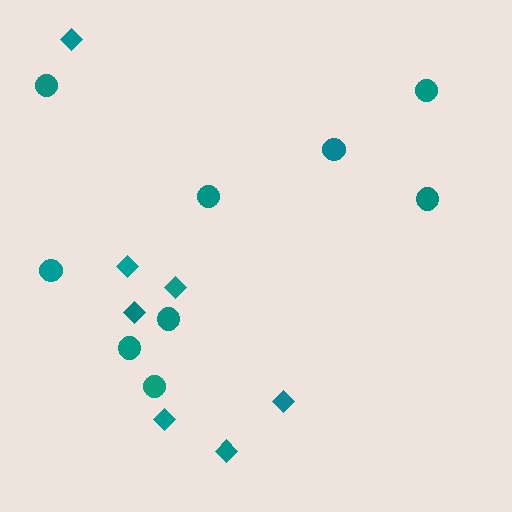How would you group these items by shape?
There are 2 groups: one group of circles (9) and one group of diamonds (7).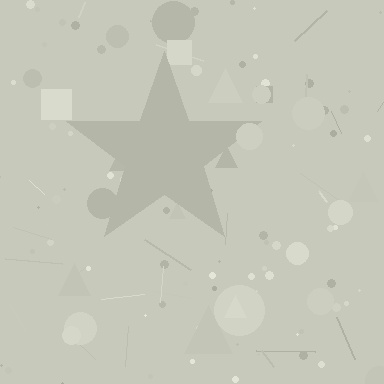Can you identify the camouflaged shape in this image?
The camouflaged shape is a star.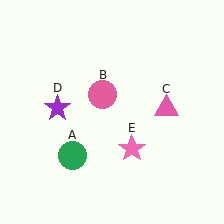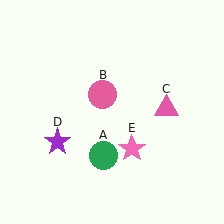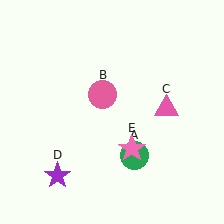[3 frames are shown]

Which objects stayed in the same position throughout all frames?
Pink circle (object B) and pink triangle (object C) and pink star (object E) remained stationary.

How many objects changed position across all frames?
2 objects changed position: green circle (object A), purple star (object D).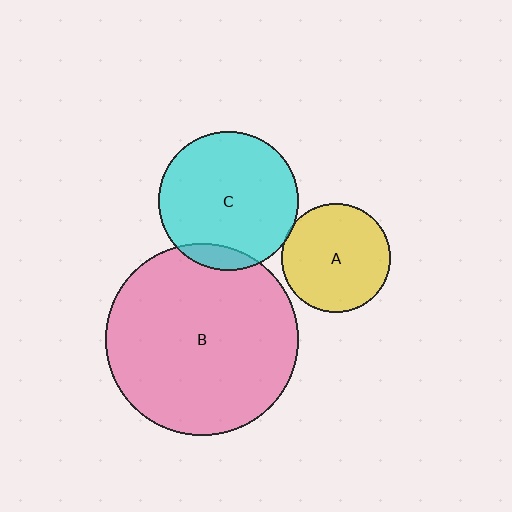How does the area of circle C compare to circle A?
Approximately 1.7 times.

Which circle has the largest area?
Circle B (pink).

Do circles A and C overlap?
Yes.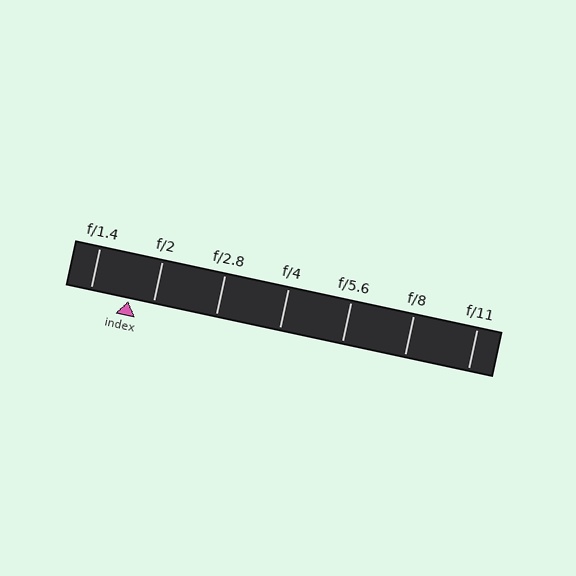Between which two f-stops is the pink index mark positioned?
The index mark is between f/1.4 and f/2.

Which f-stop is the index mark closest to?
The index mark is closest to f/2.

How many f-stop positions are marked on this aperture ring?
There are 7 f-stop positions marked.